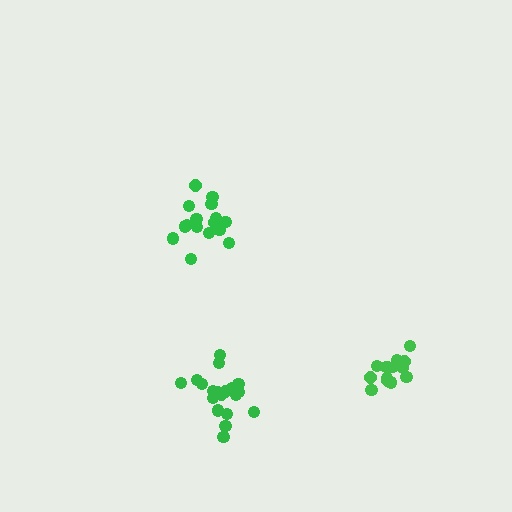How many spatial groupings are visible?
There are 3 spatial groupings.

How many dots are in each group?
Group 1: 16 dots, Group 2: 20 dots, Group 3: 14 dots (50 total).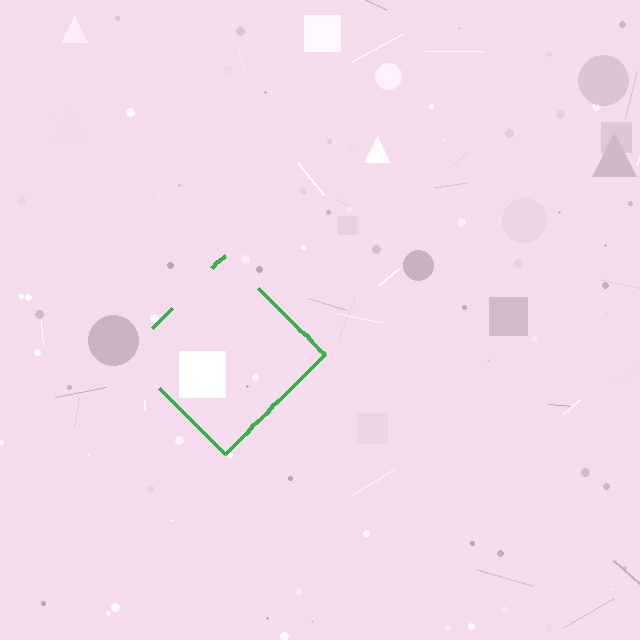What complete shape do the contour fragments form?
The contour fragments form a diamond.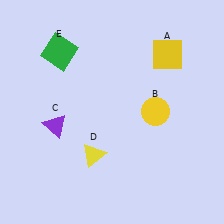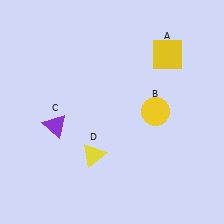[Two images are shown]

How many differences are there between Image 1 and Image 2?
There is 1 difference between the two images.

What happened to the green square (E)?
The green square (E) was removed in Image 2. It was in the top-left area of Image 1.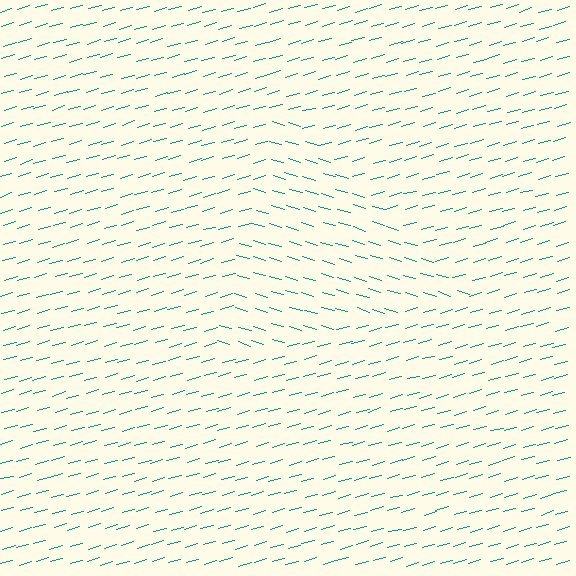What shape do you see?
I see a triangle.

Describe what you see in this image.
The image is filled with small teal line segments. A triangle region in the image has lines oriented differently from the surrounding lines, creating a visible texture boundary.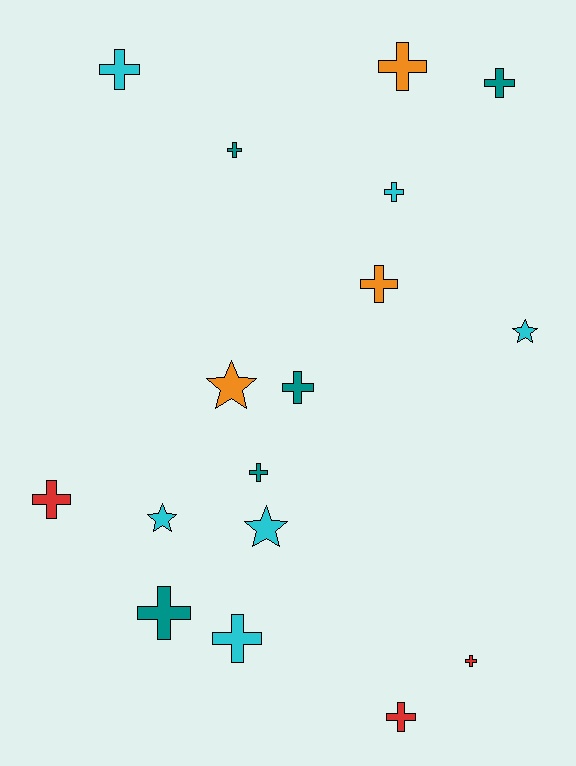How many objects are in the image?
There are 17 objects.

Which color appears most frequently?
Cyan, with 6 objects.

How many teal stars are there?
There are no teal stars.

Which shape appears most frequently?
Cross, with 13 objects.